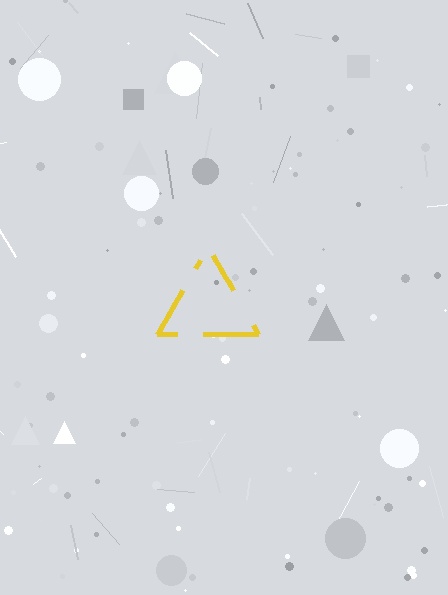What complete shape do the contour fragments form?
The contour fragments form a triangle.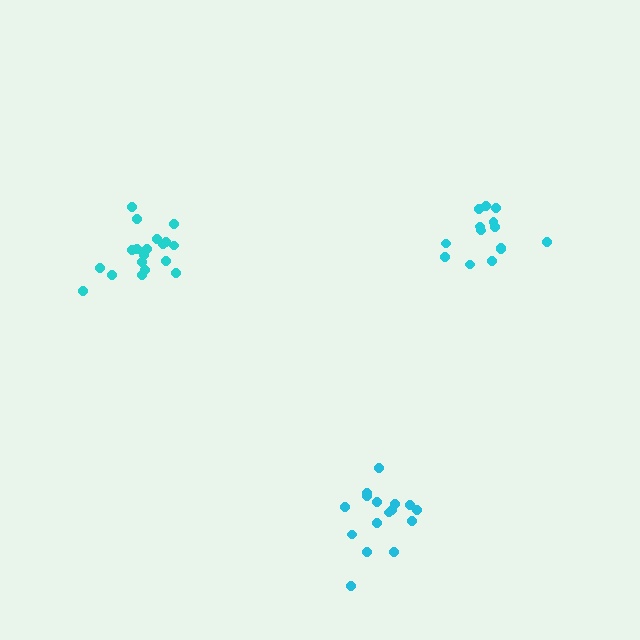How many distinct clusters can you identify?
There are 3 distinct clusters.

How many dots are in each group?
Group 1: 16 dots, Group 2: 14 dots, Group 3: 19 dots (49 total).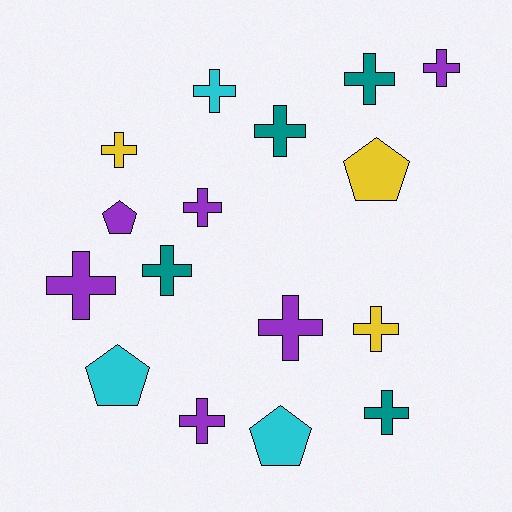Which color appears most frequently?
Purple, with 6 objects.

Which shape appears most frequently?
Cross, with 12 objects.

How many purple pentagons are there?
There is 1 purple pentagon.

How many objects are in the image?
There are 16 objects.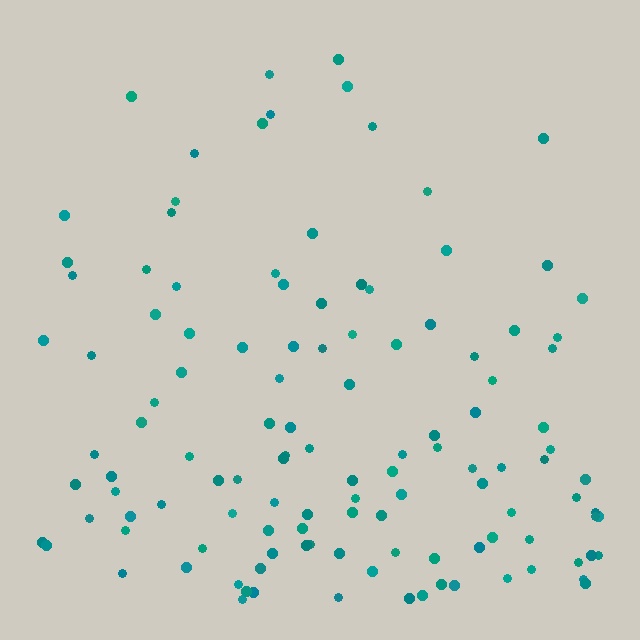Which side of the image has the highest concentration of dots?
The bottom.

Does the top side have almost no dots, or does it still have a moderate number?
Still a moderate number, just noticeably fewer than the bottom.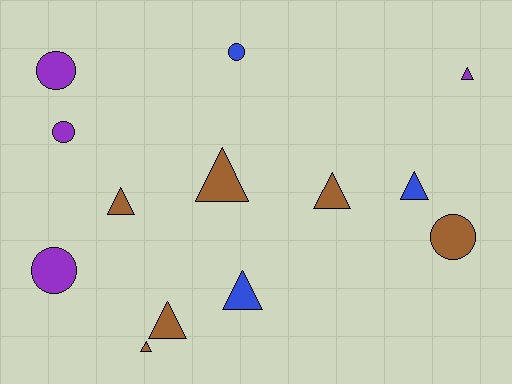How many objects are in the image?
There are 13 objects.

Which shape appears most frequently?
Triangle, with 8 objects.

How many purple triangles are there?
There is 1 purple triangle.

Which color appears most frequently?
Brown, with 6 objects.